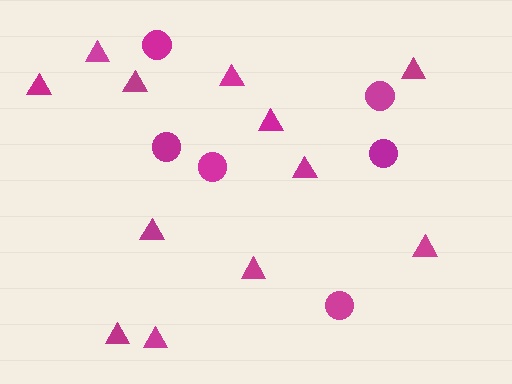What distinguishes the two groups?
There are 2 groups: one group of circles (6) and one group of triangles (12).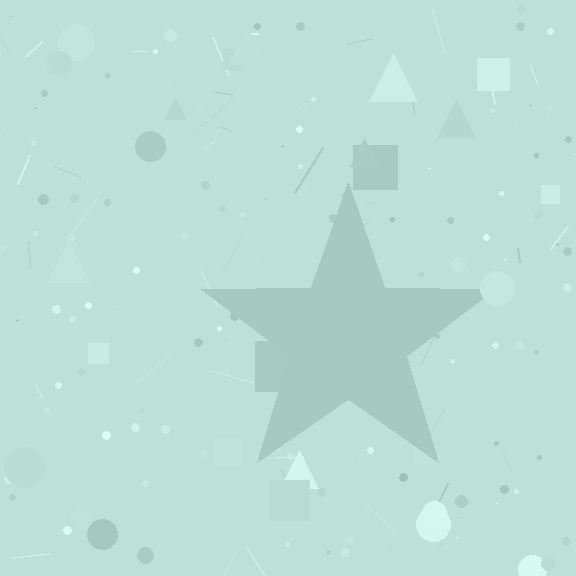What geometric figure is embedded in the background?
A star is embedded in the background.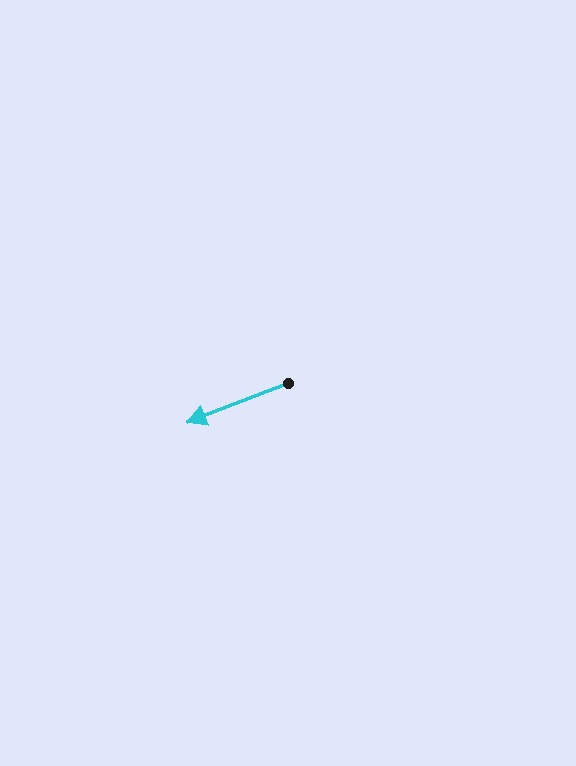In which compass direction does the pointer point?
West.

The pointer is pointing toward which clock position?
Roughly 8 o'clock.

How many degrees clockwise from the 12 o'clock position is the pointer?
Approximately 249 degrees.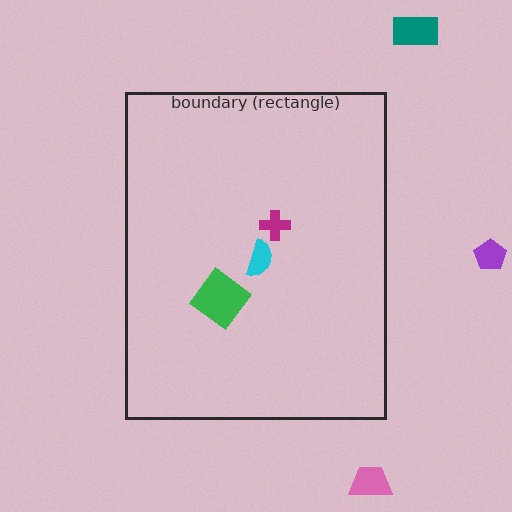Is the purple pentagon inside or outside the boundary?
Outside.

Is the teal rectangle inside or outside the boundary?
Outside.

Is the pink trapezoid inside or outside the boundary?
Outside.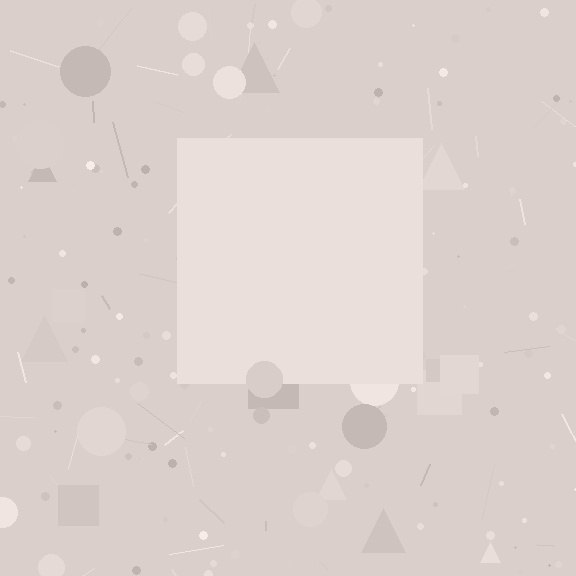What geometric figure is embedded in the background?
A square is embedded in the background.